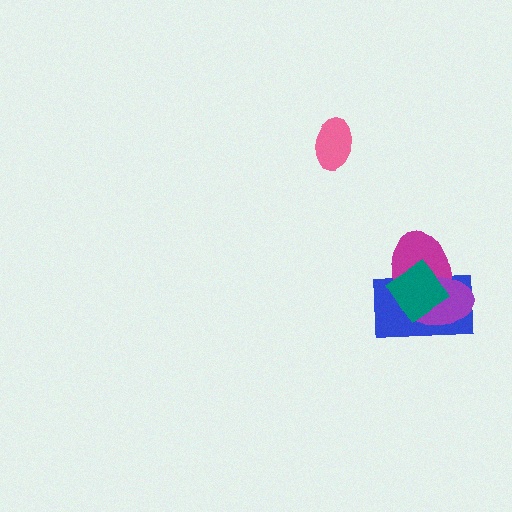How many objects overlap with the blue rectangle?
3 objects overlap with the blue rectangle.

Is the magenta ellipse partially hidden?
Yes, it is partially covered by another shape.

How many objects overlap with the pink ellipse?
0 objects overlap with the pink ellipse.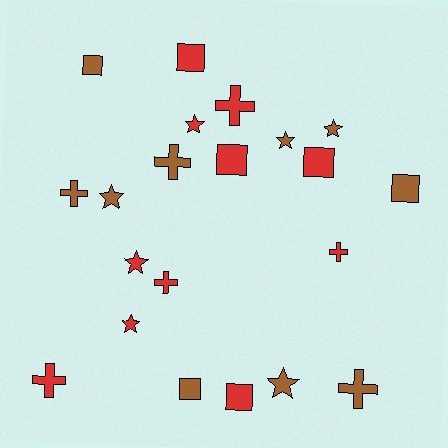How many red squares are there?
There are 4 red squares.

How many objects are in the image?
There are 21 objects.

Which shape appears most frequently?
Star, with 7 objects.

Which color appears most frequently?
Red, with 11 objects.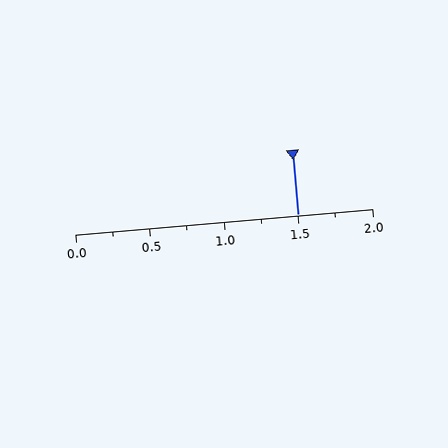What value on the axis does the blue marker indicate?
The marker indicates approximately 1.5.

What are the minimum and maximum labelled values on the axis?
The axis runs from 0.0 to 2.0.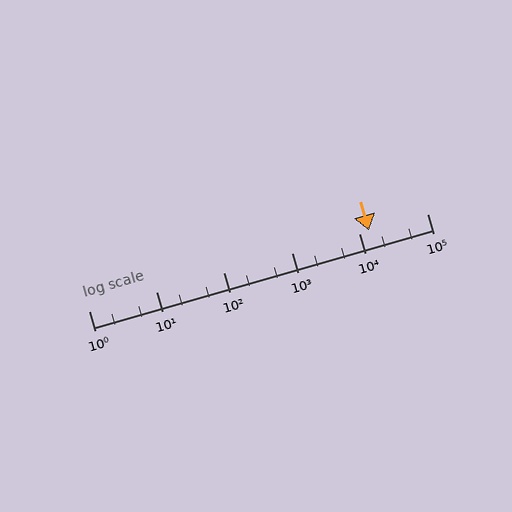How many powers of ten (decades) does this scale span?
The scale spans 5 decades, from 1 to 100000.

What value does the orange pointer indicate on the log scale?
The pointer indicates approximately 14000.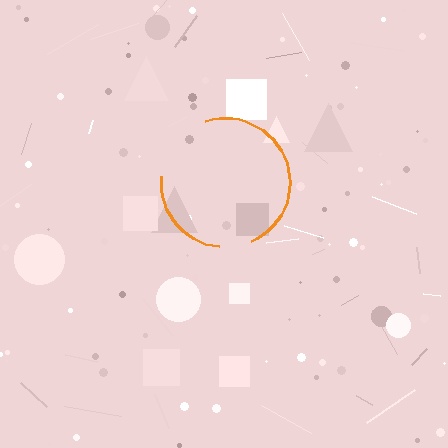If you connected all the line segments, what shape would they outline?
They would outline a circle.